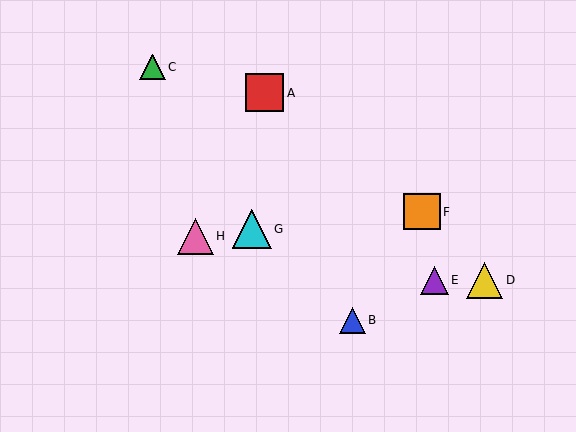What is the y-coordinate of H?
Object H is at y≈236.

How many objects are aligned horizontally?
2 objects (D, E) are aligned horizontally.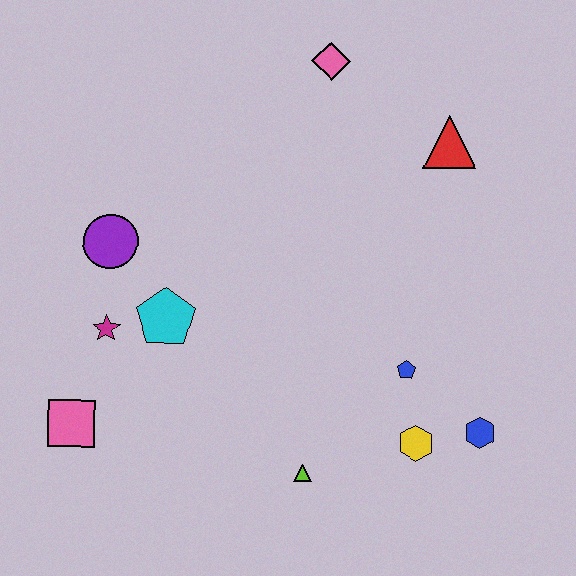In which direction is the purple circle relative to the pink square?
The purple circle is above the pink square.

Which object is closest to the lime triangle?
The yellow hexagon is closest to the lime triangle.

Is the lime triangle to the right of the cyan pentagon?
Yes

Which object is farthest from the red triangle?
The pink square is farthest from the red triangle.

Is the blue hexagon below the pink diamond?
Yes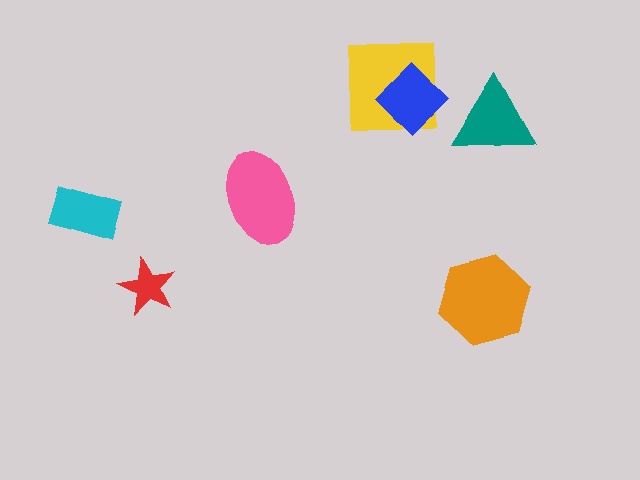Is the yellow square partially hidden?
Yes, it is partially covered by another shape.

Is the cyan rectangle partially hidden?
No, no other shape covers it.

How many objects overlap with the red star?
0 objects overlap with the red star.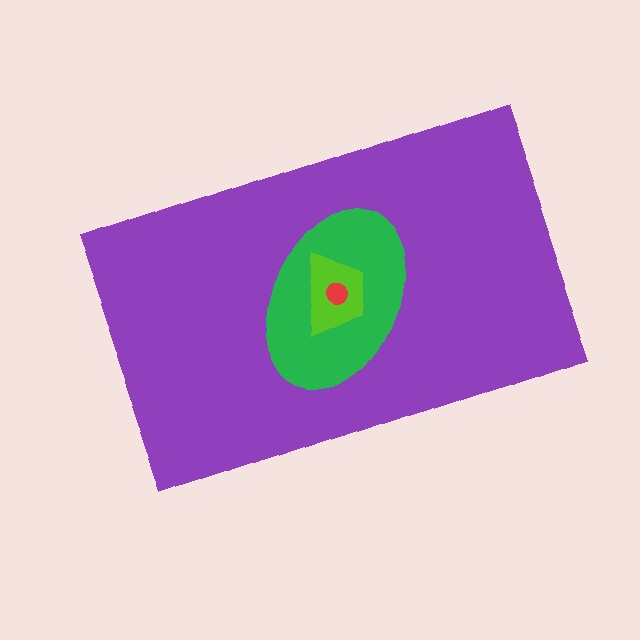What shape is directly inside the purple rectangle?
The green ellipse.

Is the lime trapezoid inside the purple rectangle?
Yes.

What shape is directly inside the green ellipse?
The lime trapezoid.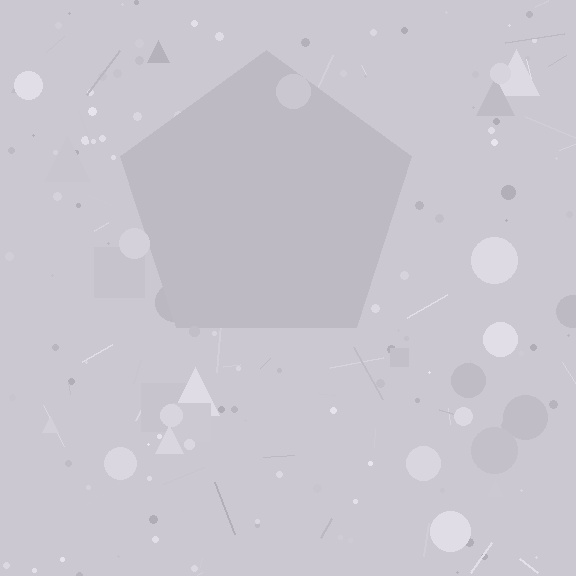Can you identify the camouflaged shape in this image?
The camouflaged shape is a pentagon.